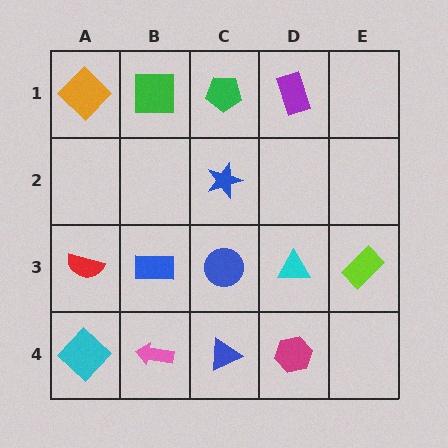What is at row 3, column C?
A blue circle.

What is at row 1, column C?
A green pentagon.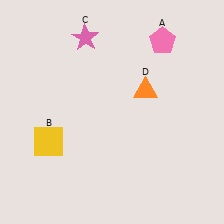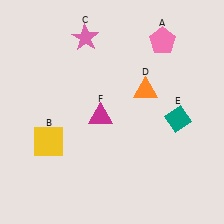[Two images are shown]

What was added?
A teal diamond (E), a magenta triangle (F) were added in Image 2.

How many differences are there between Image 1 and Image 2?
There are 2 differences between the two images.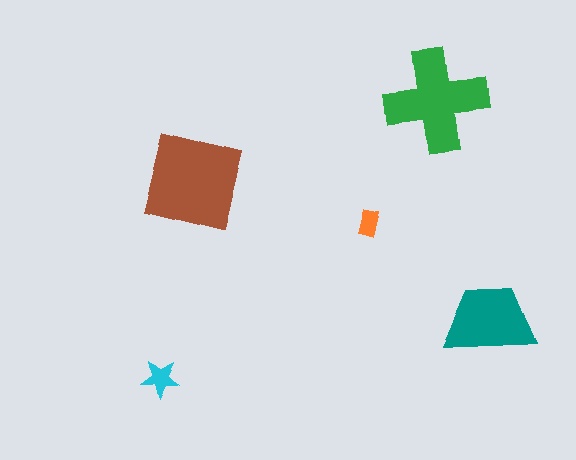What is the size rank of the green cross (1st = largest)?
2nd.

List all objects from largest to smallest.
The brown square, the green cross, the teal trapezoid, the cyan star, the orange rectangle.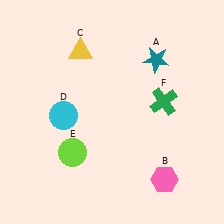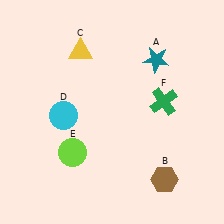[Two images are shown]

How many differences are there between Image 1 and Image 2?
There is 1 difference between the two images.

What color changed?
The hexagon (B) changed from pink in Image 1 to brown in Image 2.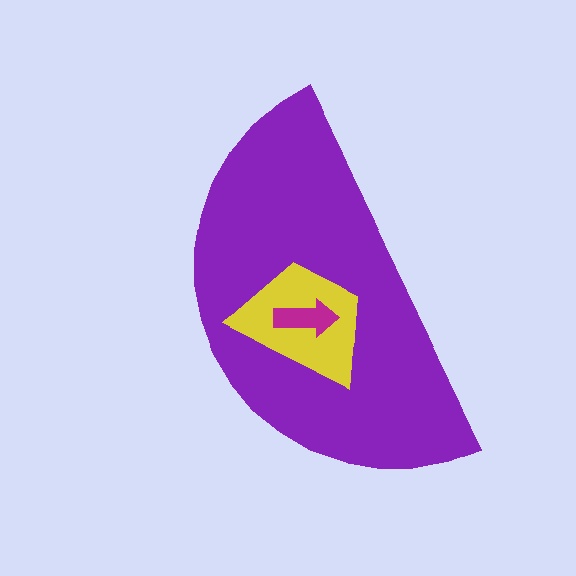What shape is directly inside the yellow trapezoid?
The magenta arrow.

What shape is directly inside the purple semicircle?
The yellow trapezoid.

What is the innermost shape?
The magenta arrow.